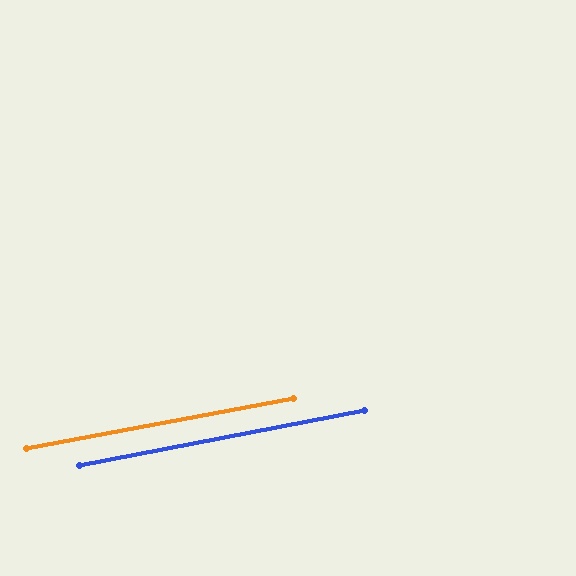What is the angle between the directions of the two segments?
Approximately 0 degrees.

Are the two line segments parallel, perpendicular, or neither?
Parallel — their directions differ by only 0.3°.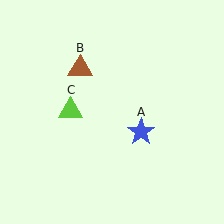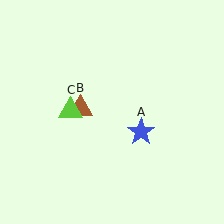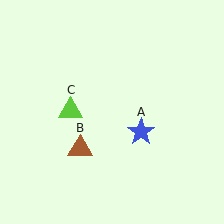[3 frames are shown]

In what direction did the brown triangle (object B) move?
The brown triangle (object B) moved down.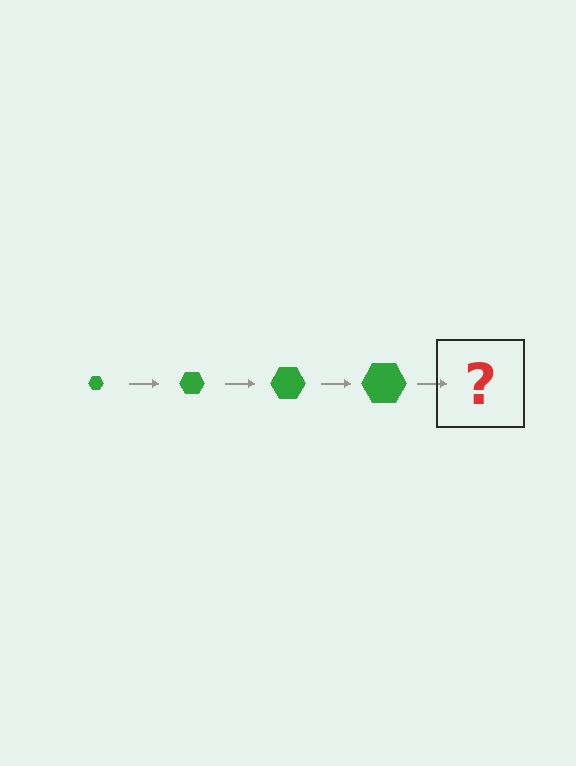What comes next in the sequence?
The next element should be a green hexagon, larger than the previous one.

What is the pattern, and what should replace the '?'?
The pattern is that the hexagon gets progressively larger each step. The '?' should be a green hexagon, larger than the previous one.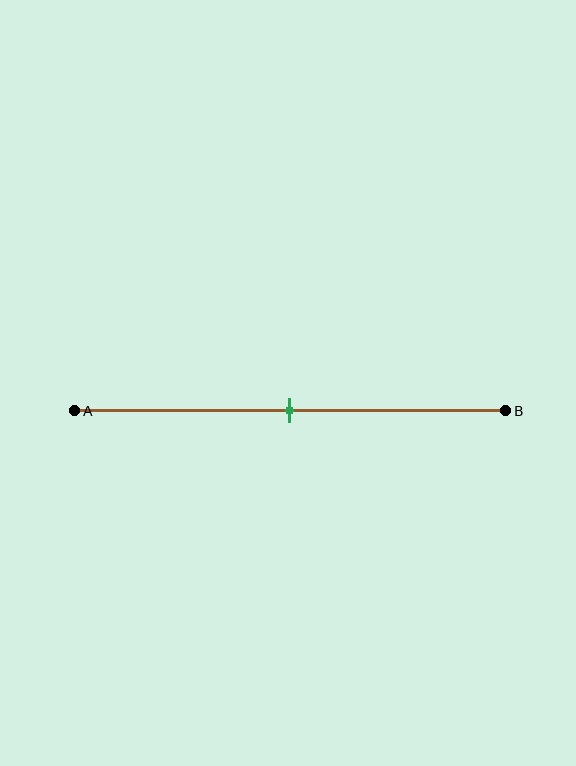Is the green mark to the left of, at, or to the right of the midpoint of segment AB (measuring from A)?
The green mark is approximately at the midpoint of segment AB.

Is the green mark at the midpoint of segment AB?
Yes, the mark is approximately at the midpoint.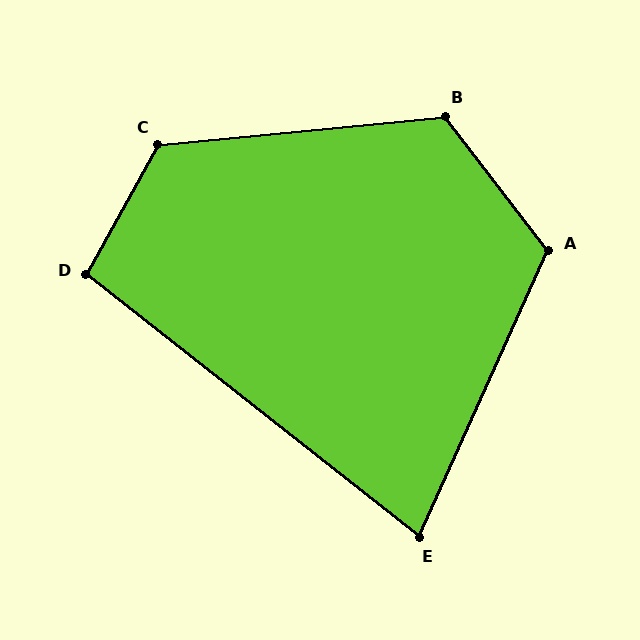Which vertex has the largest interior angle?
C, at approximately 125 degrees.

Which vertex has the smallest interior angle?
E, at approximately 76 degrees.